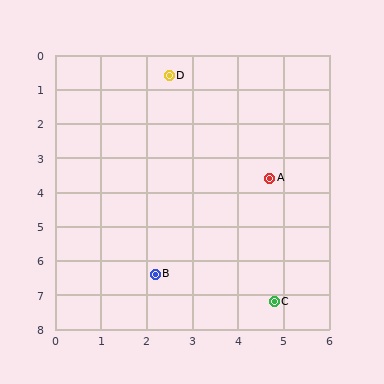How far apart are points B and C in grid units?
Points B and C are about 2.7 grid units apart.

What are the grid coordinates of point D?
Point D is at approximately (2.5, 0.6).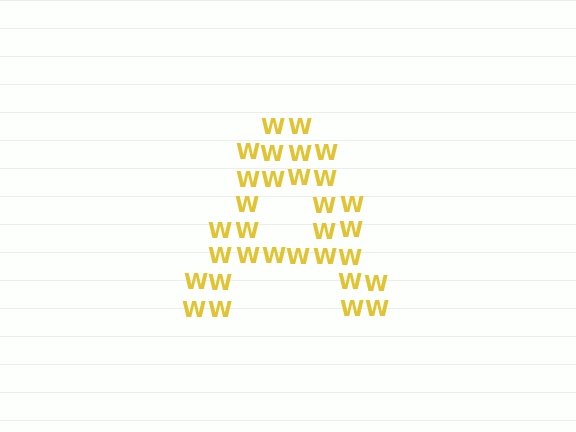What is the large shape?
The large shape is the letter A.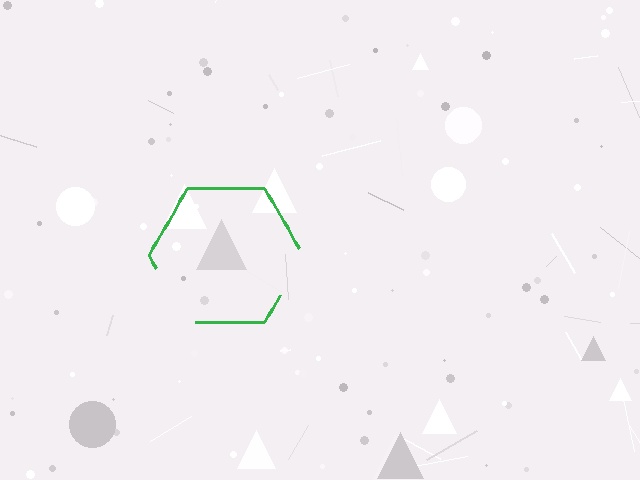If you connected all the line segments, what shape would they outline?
They would outline a hexagon.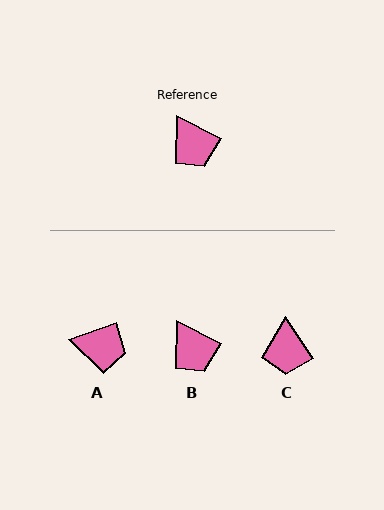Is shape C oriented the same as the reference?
No, it is off by about 29 degrees.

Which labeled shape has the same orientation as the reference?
B.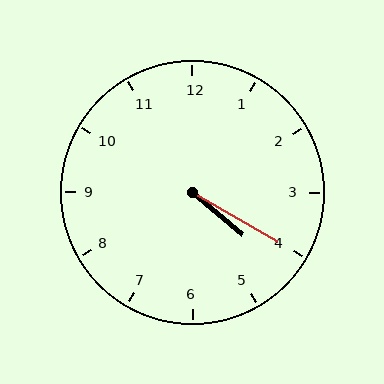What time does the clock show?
4:20.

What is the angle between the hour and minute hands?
Approximately 10 degrees.